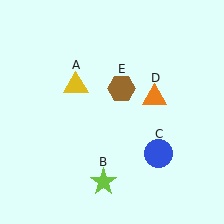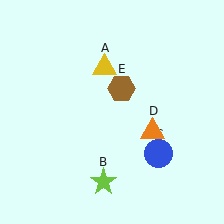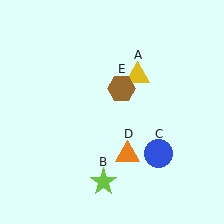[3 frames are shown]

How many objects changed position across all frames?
2 objects changed position: yellow triangle (object A), orange triangle (object D).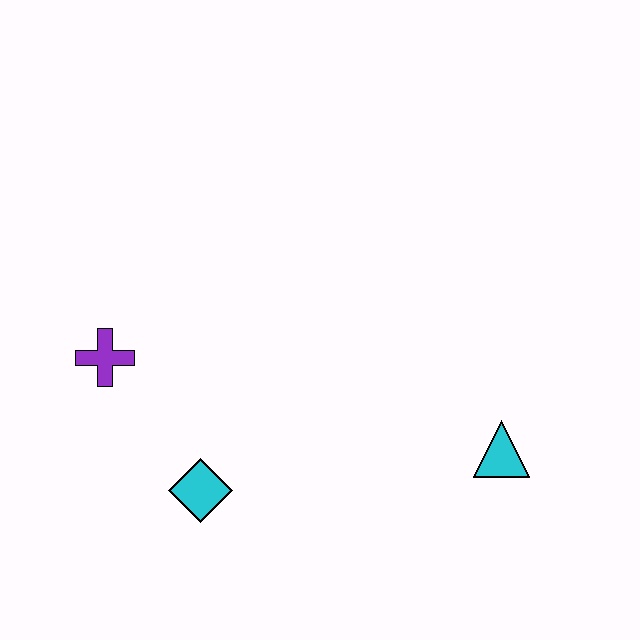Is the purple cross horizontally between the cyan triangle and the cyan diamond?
No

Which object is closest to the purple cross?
The cyan diamond is closest to the purple cross.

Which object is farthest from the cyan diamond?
The cyan triangle is farthest from the cyan diamond.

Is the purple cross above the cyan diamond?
Yes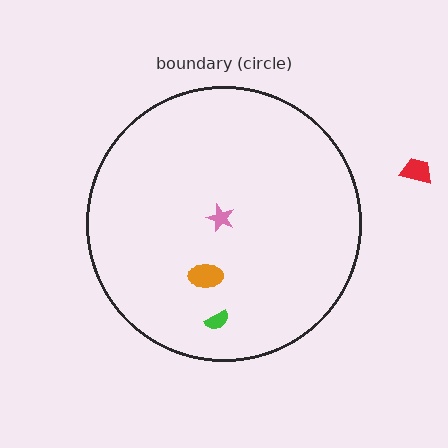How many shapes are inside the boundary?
3 inside, 1 outside.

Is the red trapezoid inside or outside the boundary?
Outside.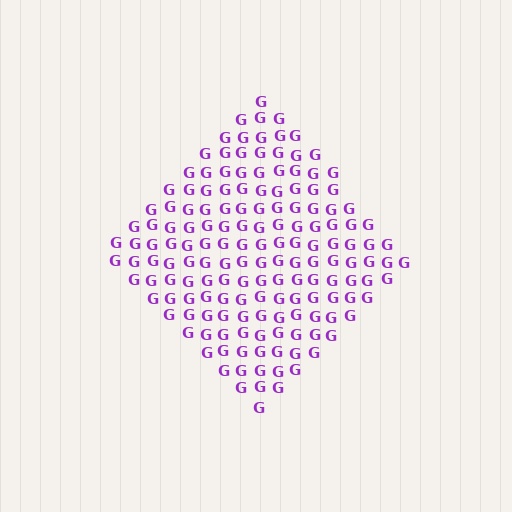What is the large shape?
The large shape is a diamond.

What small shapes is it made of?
It is made of small letter G's.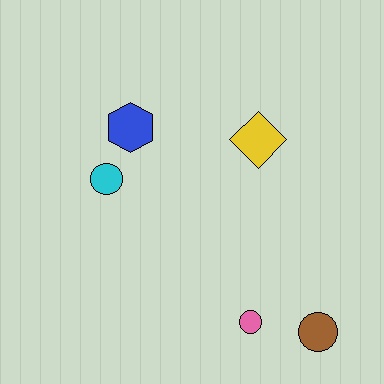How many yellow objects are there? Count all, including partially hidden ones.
There is 1 yellow object.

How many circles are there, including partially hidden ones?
There are 3 circles.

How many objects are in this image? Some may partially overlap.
There are 5 objects.